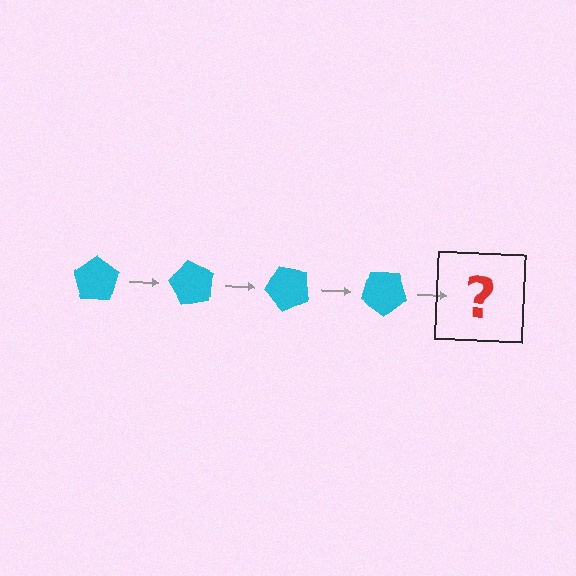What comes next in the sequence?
The next element should be a cyan pentagon rotated 240 degrees.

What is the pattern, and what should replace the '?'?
The pattern is that the pentagon rotates 60 degrees each step. The '?' should be a cyan pentagon rotated 240 degrees.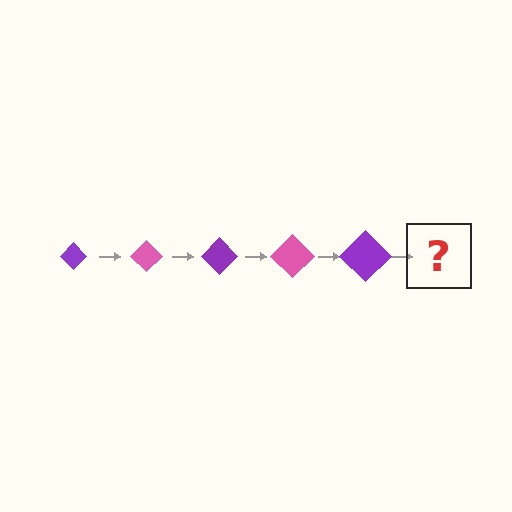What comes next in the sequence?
The next element should be a pink diamond, larger than the previous one.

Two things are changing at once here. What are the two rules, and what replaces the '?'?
The two rules are that the diamond grows larger each step and the color cycles through purple and pink. The '?' should be a pink diamond, larger than the previous one.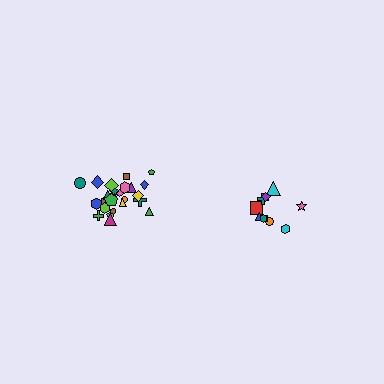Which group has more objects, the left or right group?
The left group.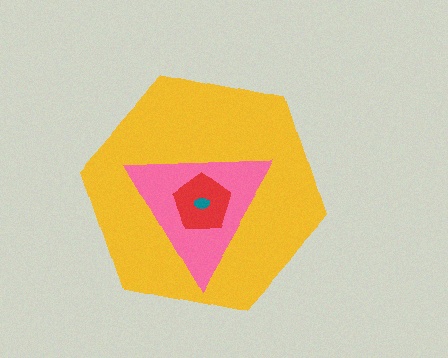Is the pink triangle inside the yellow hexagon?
Yes.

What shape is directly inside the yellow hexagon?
The pink triangle.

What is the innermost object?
The teal ellipse.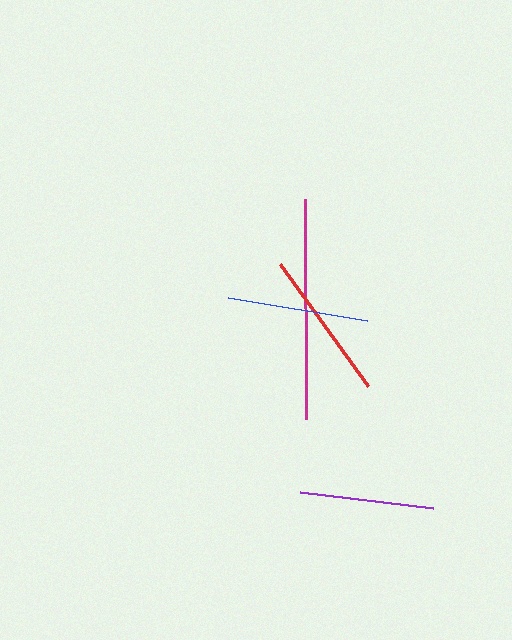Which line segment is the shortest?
The purple line is the shortest at approximately 134 pixels.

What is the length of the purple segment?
The purple segment is approximately 134 pixels long.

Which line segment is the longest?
The magenta line is the longest at approximately 220 pixels.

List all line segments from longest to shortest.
From longest to shortest: magenta, red, blue, purple.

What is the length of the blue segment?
The blue segment is approximately 141 pixels long.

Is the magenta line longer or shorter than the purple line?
The magenta line is longer than the purple line.